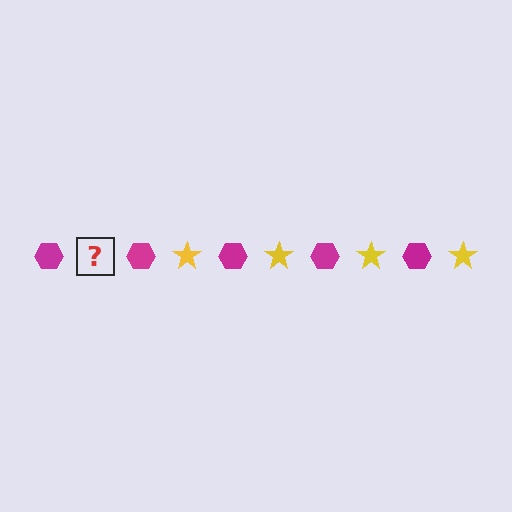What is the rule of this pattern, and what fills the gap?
The rule is that the pattern alternates between magenta hexagon and yellow star. The gap should be filled with a yellow star.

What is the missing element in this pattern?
The missing element is a yellow star.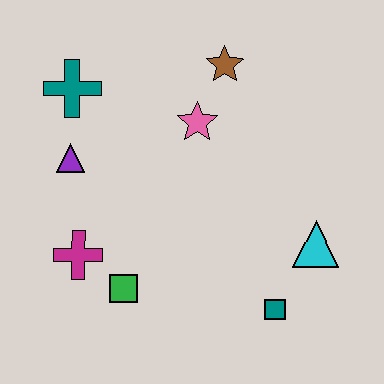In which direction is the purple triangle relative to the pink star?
The purple triangle is to the left of the pink star.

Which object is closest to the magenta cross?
The green square is closest to the magenta cross.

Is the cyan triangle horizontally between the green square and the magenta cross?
No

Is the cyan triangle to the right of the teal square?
Yes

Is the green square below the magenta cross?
Yes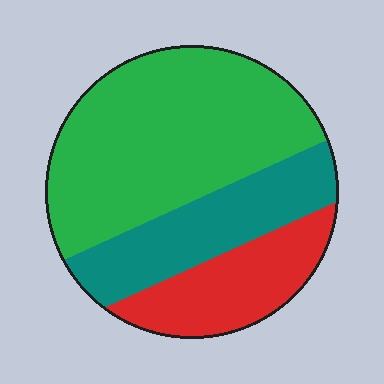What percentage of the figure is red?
Red covers 21% of the figure.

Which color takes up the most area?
Green, at roughly 55%.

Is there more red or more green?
Green.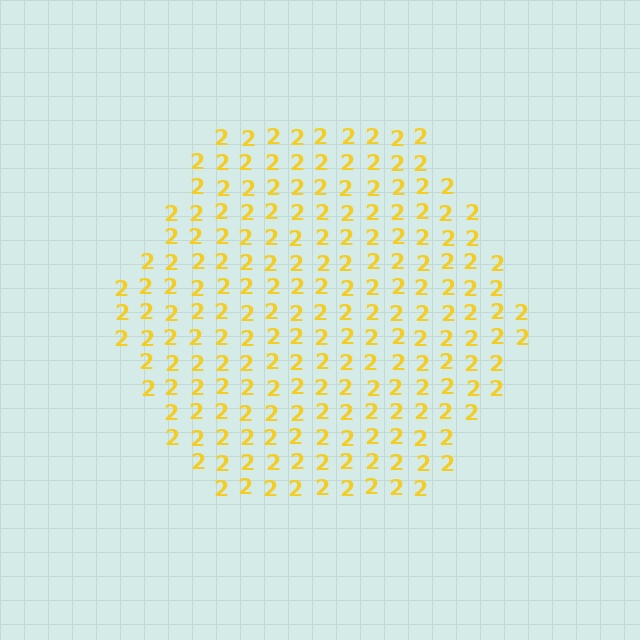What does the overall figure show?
The overall figure shows a hexagon.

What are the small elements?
The small elements are digit 2's.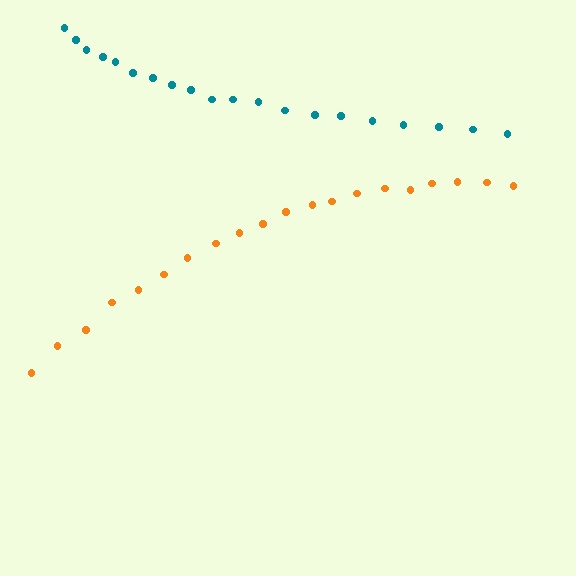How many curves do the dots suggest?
There are 2 distinct paths.